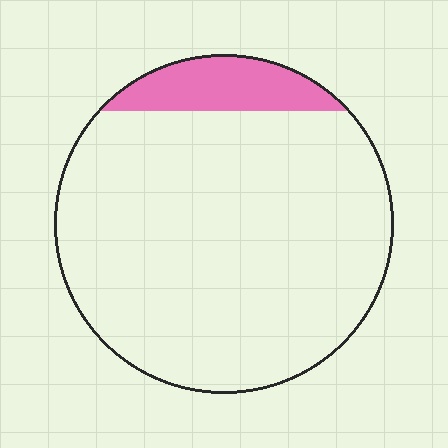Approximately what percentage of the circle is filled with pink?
Approximately 10%.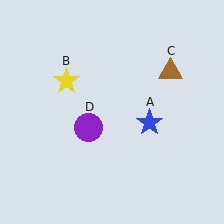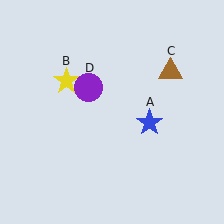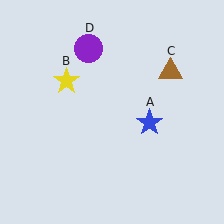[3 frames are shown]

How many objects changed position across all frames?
1 object changed position: purple circle (object D).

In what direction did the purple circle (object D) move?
The purple circle (object D) moved up.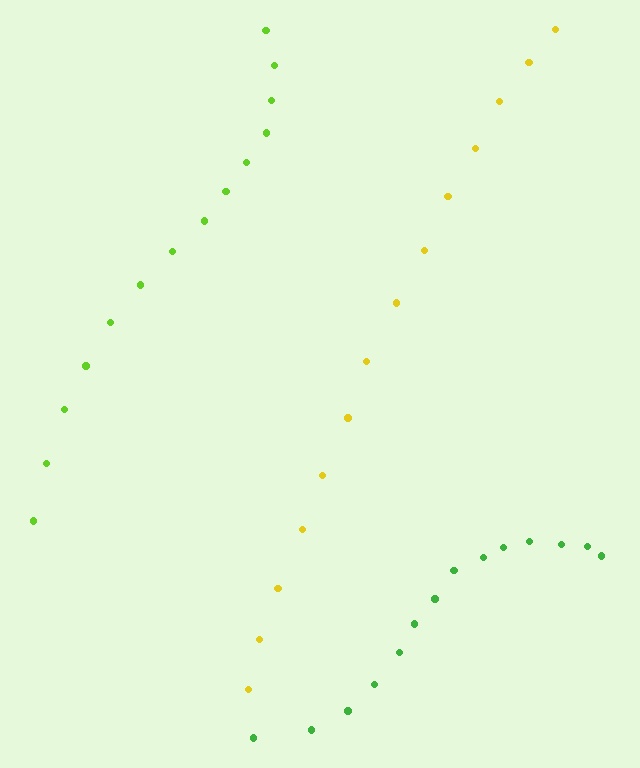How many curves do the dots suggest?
There are 3 distinct paths.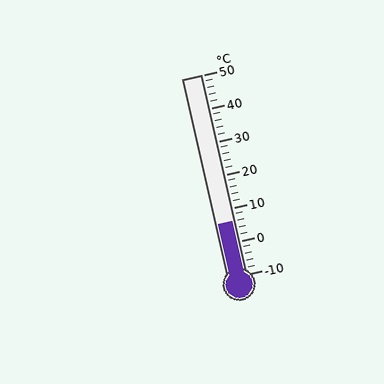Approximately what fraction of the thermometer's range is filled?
The thermometer is filled to approximately 25% of its range.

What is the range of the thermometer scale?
The thermometer scale ranges from -10°C to 50°C.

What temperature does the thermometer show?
The thermometer shows approximately 6°C.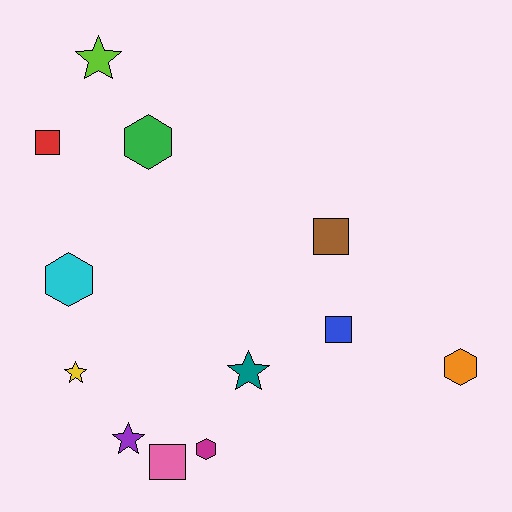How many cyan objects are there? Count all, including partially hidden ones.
There is 1 cyan object.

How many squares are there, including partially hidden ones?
There are 4 squares.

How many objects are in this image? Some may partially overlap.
There are 12 objects.